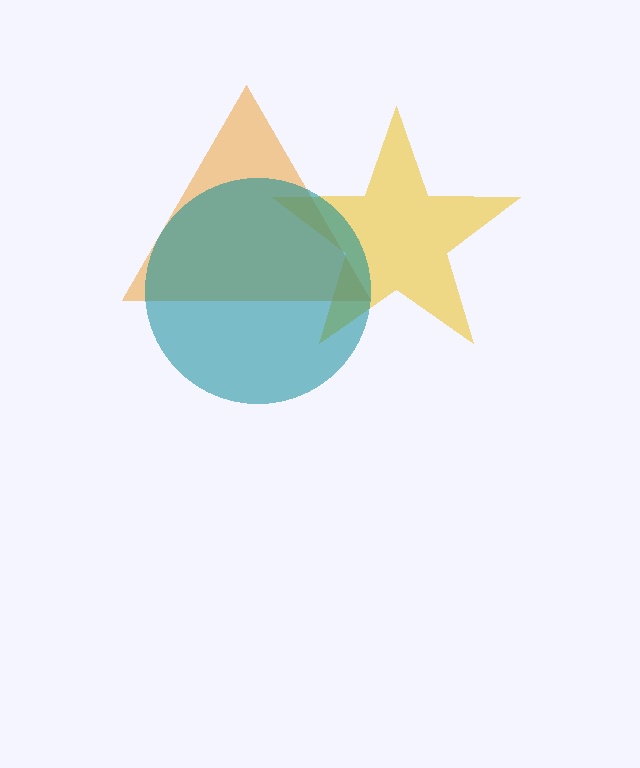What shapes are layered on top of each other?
The layered shapes are: a yellow star, an orange triangle, a teal circle.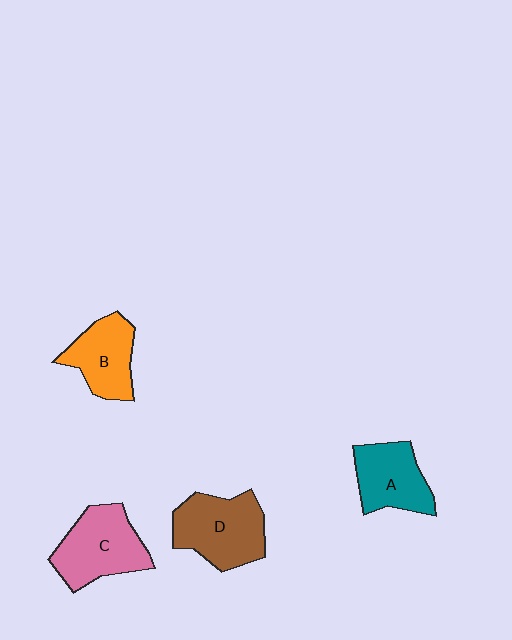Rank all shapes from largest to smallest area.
From largest to smallest: D (brown), C (pink), A (teal), B (orange).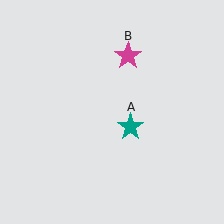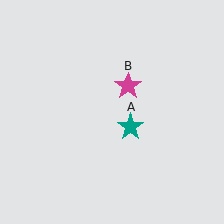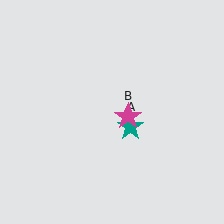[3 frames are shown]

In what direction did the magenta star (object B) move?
The magenta star (object B) moved down.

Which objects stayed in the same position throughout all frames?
Teal star (object A) remained stationary.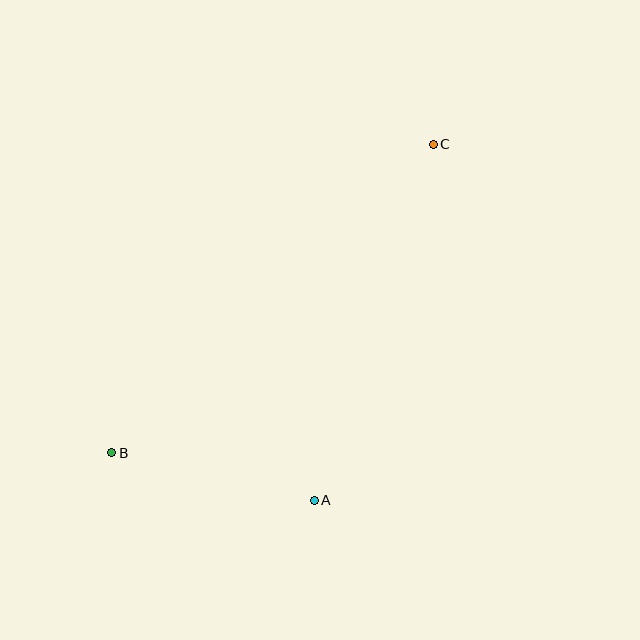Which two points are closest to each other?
Points A and B are closest to each other.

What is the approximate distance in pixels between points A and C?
The distance between A and C is approximately 375 pixels.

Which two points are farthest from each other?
Points B and C are farthest from each other.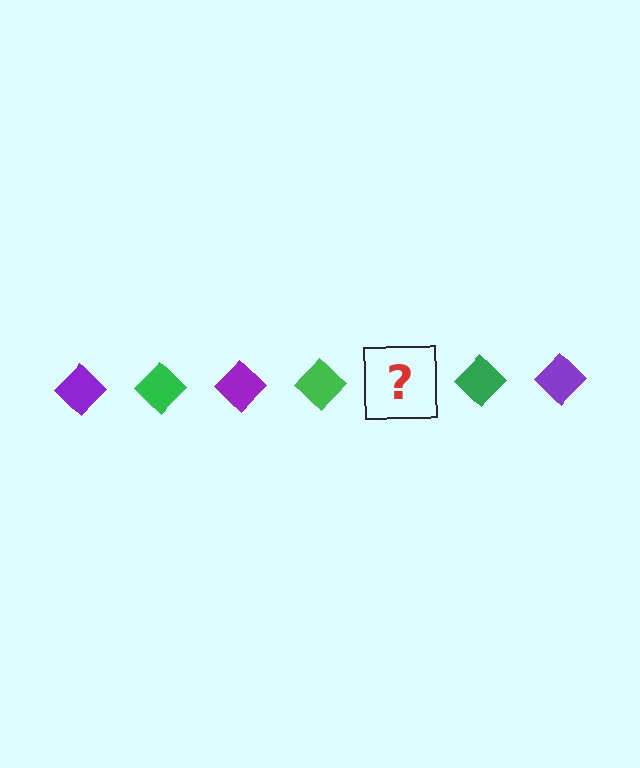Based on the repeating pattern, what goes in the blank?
The blank should be a purple diamond.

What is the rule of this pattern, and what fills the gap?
The rule is that the pattern cycles through purple, green diamonds. The gap should be filled with a purple diamond.